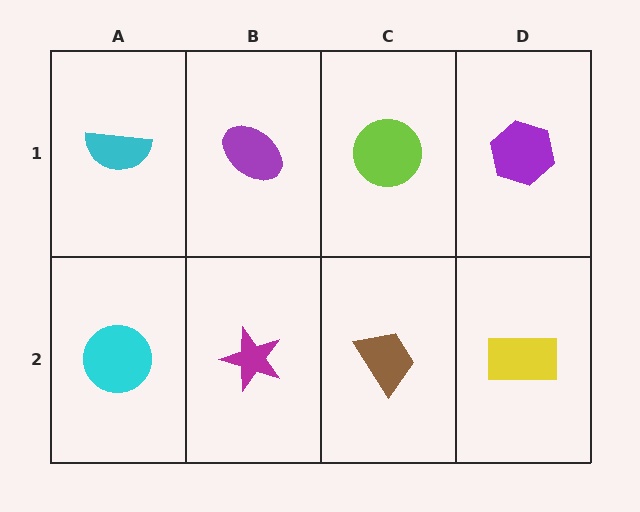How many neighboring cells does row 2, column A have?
2.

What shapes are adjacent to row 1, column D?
A yellow rectangle (row 2, column D), a lime circle (row 1, column C).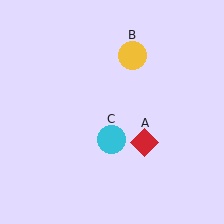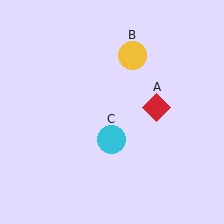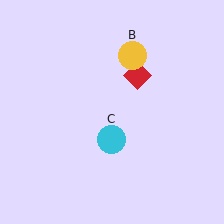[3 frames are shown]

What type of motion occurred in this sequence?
The red diamond (object A) rotated counterclockwise around the center of the scene.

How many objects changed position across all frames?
1 object changed position: red diamond (object A).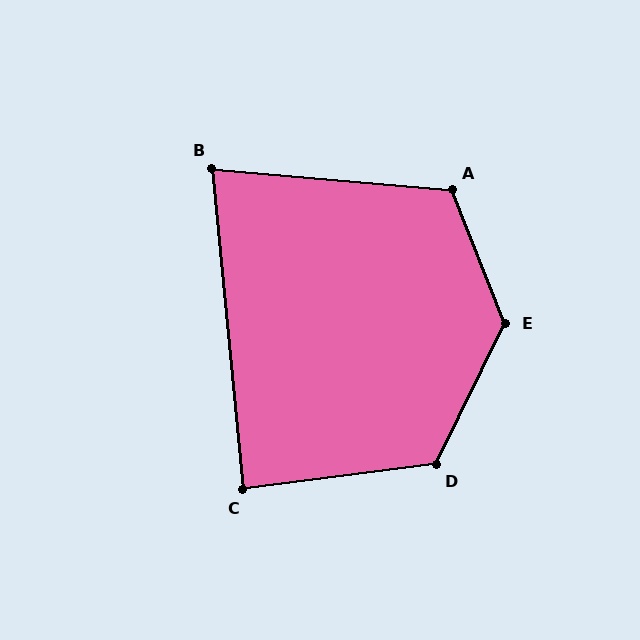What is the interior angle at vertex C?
Approximately 88 degrees (approximately right).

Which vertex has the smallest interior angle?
B, at approximately 80 degrees.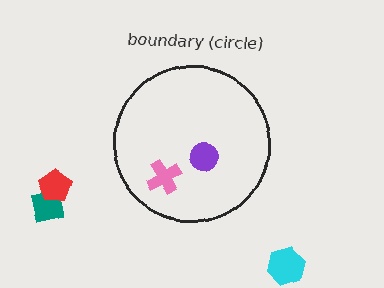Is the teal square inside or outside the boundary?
Outside.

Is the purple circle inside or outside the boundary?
Inside.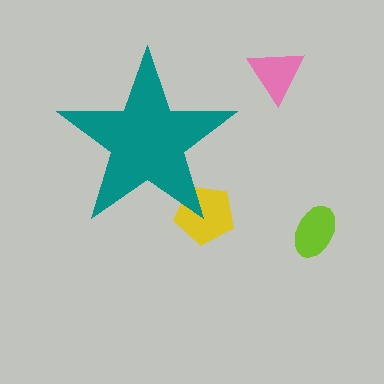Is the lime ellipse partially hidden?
No, the lime ellipse is fully visible.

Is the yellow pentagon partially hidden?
Yes, the yellow pentagon is partially hidden behind the teal star.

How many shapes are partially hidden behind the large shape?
1 shape is partially hidden.